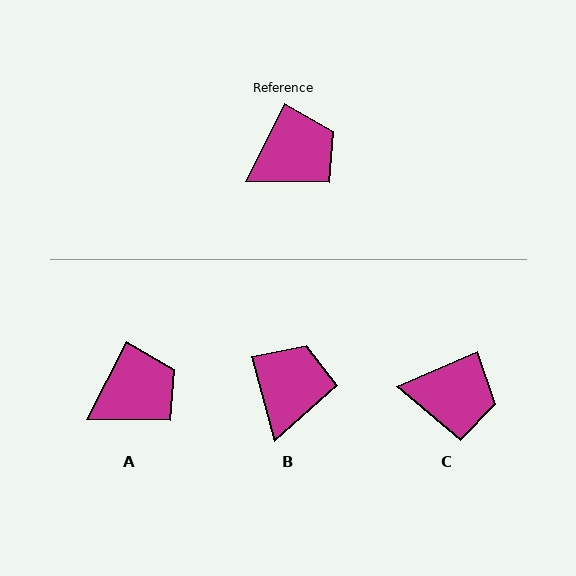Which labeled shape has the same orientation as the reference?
A.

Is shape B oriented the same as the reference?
No, it is off by about 42 degrees.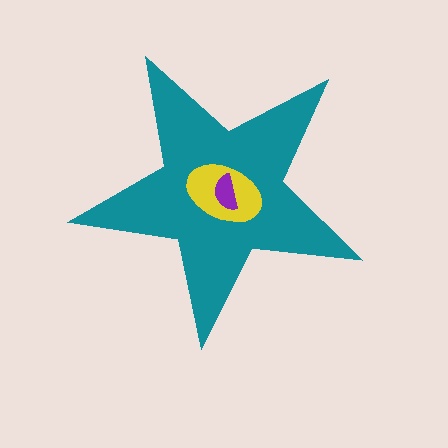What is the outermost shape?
The teal star.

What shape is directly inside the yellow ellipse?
The purple semicircle.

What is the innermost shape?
The purple semicircle.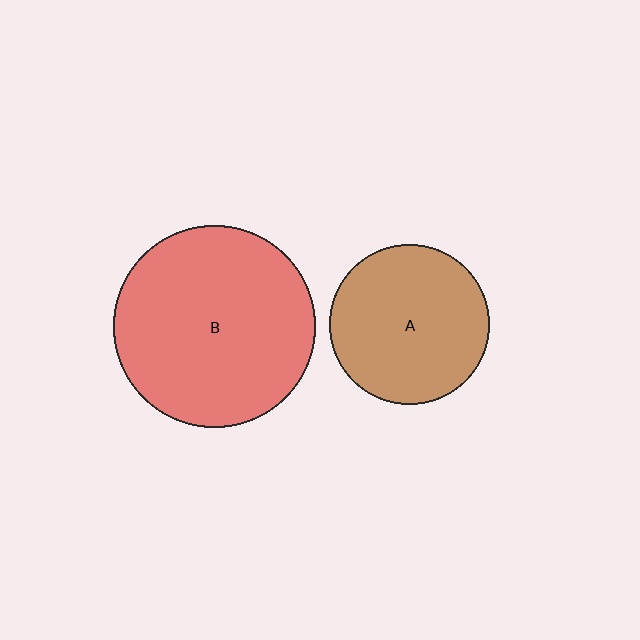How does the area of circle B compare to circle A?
Approximately 1.6 times.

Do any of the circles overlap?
No, none of the circles overlap.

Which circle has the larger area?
Circle B (red).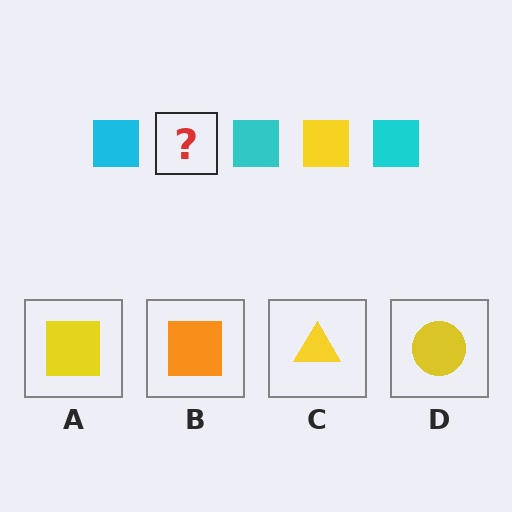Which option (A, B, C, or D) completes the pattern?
A.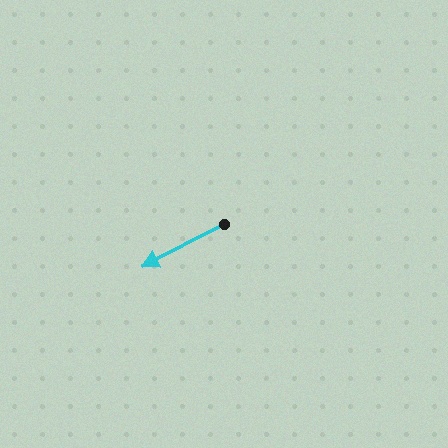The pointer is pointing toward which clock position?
Roughly 8 o'clock.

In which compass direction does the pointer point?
Southwest.